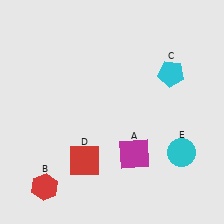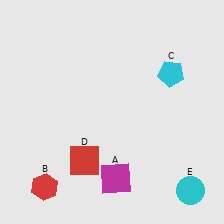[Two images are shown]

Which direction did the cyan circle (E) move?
The cyan circle (E) moved down.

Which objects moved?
The objects that moved are: the magenta square (A), the cyan circle (E).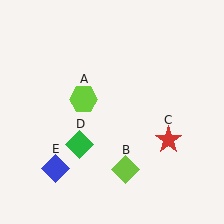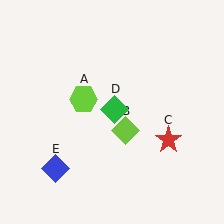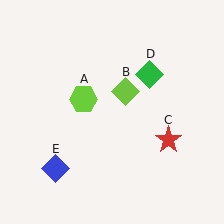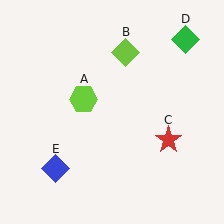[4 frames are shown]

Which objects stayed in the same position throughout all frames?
Lime hexagon (object A) and red star (object C) and blue diamond (object E) remained stationary.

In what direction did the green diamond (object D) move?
The green diamond (object D) moved up and to the right.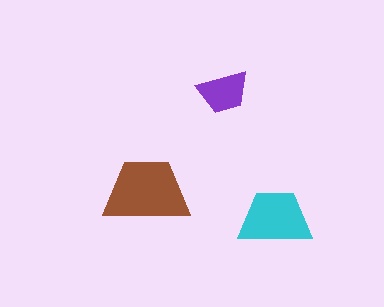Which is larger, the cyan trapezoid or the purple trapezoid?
The cyan one.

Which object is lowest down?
The cyan trapezoid is bottommost.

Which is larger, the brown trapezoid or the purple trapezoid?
The brown one.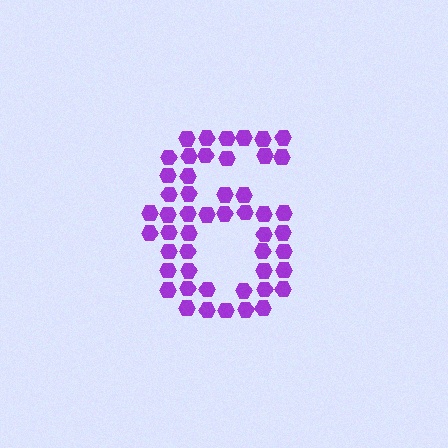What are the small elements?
The small elements are hexagons.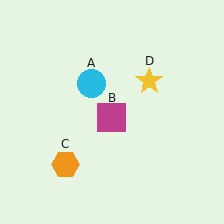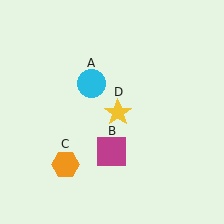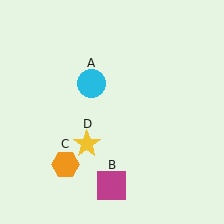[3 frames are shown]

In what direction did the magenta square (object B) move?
The magenta square (object B) moved down.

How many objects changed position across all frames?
2 objects changed position: magenta square (object B), yellow star (object D).